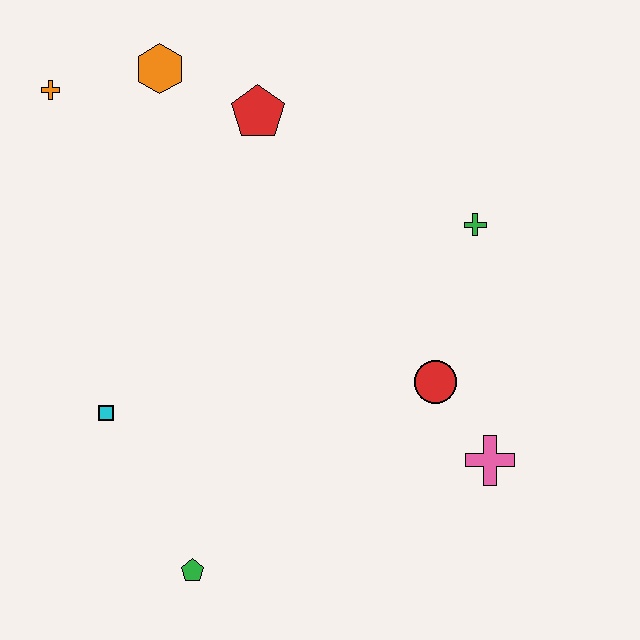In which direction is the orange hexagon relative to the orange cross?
The orange hexagon is to the right of the orange cross.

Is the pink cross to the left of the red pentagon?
No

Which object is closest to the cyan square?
The green pentagon is closest to the cyan square.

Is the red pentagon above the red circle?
Yes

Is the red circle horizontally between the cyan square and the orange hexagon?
No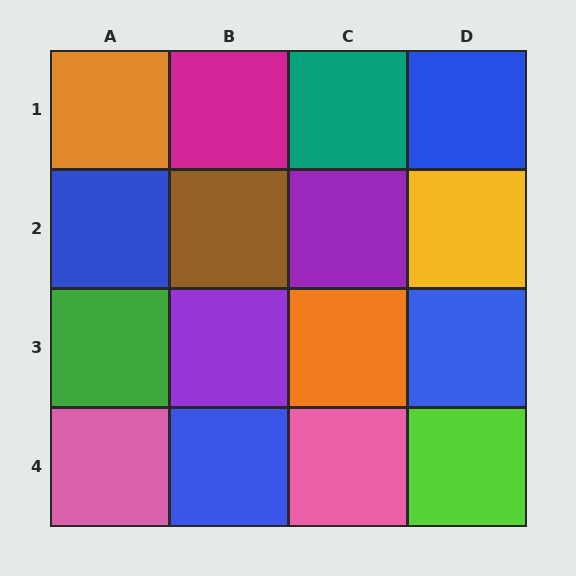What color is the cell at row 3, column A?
Green.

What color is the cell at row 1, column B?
Magenta.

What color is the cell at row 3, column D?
Blue.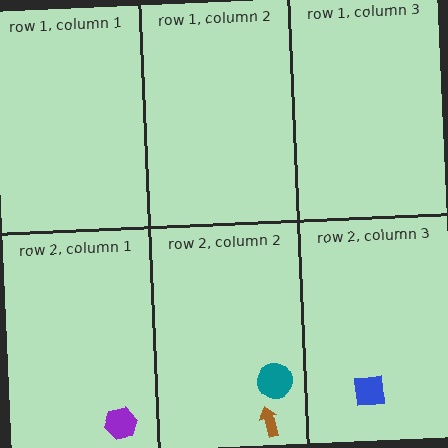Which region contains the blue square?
The row 2, column 3 region.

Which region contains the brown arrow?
The row 2, column 2 region.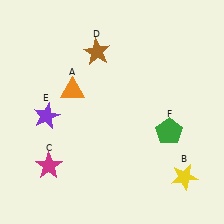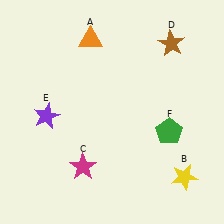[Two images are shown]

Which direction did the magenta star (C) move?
The magenta star (C) moved right.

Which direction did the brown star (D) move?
The brown star (D) moved right.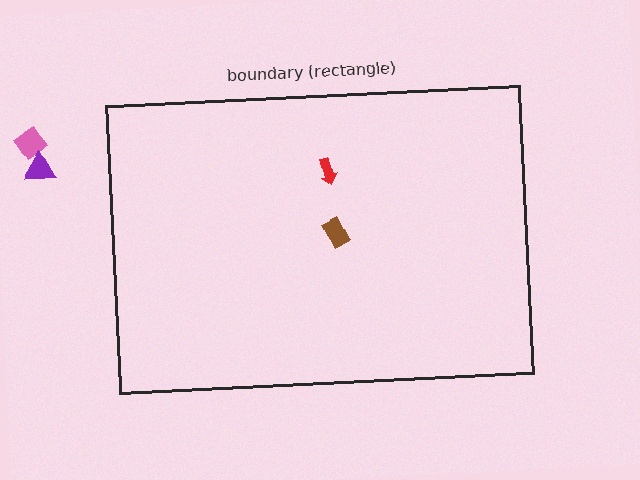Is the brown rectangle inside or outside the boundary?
Inside.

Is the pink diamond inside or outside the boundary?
Outside.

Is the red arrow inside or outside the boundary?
Inside.